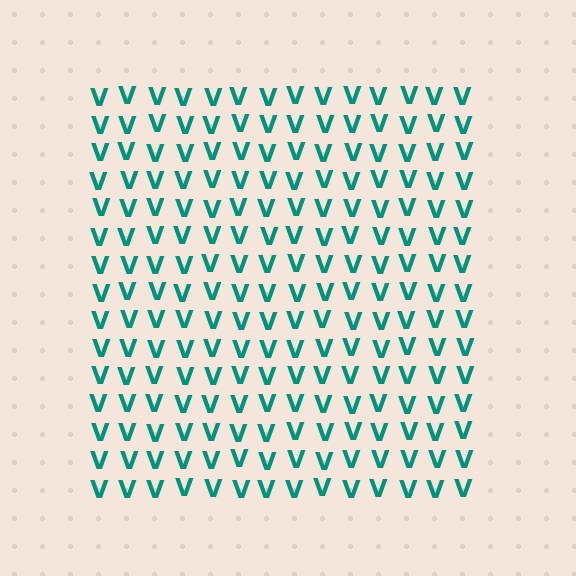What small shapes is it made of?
It is made of small letter V's.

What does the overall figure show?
The overall figure shows a square.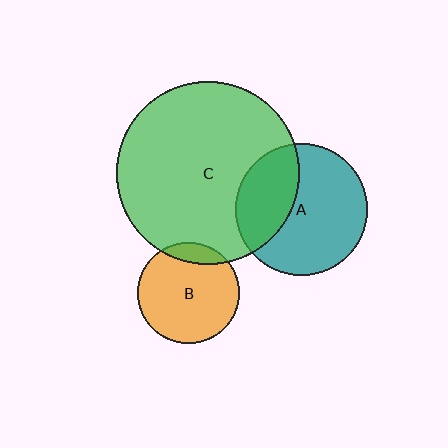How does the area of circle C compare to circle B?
Approximately 3.2 times.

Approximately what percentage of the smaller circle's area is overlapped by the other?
Approximately 10%.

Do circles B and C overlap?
Yes.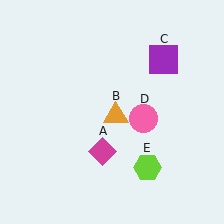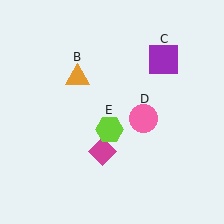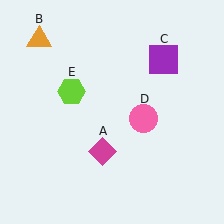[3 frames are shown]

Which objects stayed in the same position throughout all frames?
Magenta diamond (object A) and purple square (object C) and pink circle (object D) remained stationary.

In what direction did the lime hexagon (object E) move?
The lime hexagon (object E) moved up and to the left.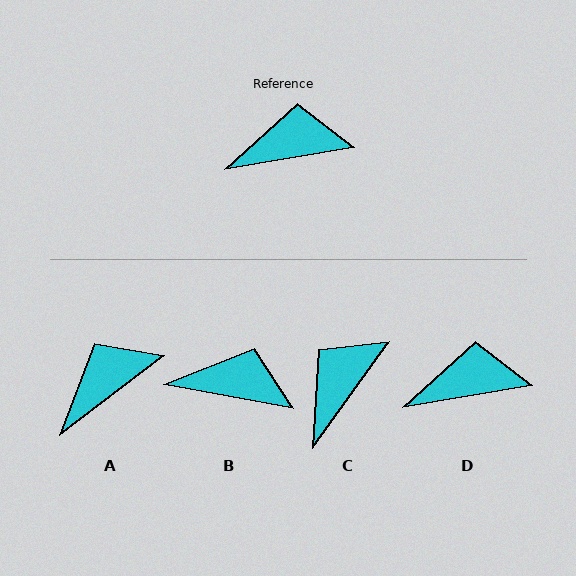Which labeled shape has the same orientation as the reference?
D.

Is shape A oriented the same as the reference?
No, it is off by about 28 degrees.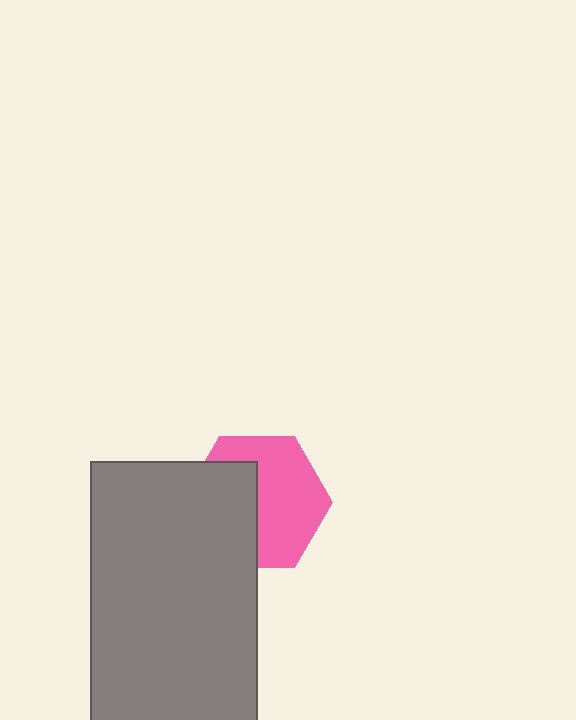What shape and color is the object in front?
The object in front is a gray rectangle.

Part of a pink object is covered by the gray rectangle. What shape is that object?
It is a hexagon.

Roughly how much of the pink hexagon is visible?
About half of it is visible (roughly 57%).